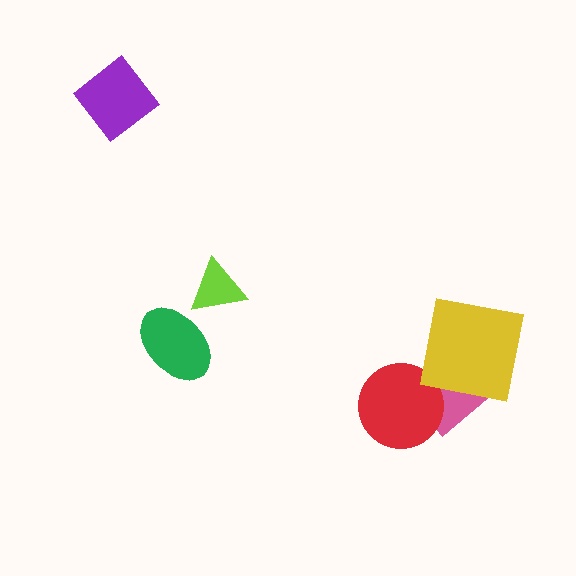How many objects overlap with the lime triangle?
0 objects overlap with the lime triangle.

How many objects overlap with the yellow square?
1 object overlaps with the yellow square.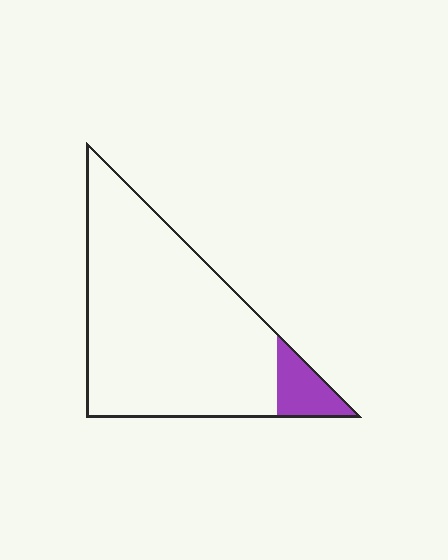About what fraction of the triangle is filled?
About one tenth (1/10).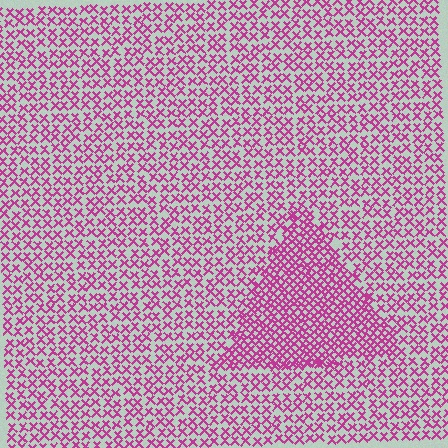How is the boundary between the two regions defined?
The boundary is defined by a change in element density (approximately 1.8x ratio). All elements are the same color, size, and shape.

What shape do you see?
I see a triangle.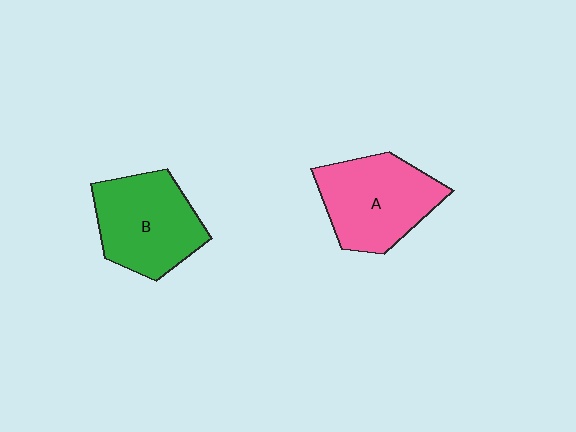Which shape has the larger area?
Shape A (pink).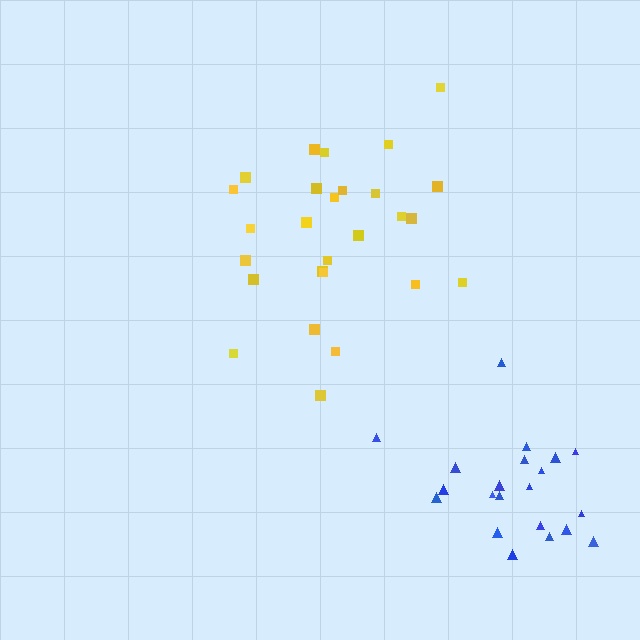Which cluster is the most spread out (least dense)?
Blue.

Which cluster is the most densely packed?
Yellow.